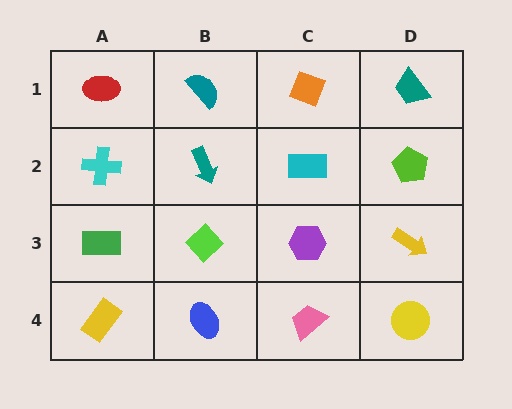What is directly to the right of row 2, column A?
A teal arrow.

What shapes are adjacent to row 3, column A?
A cyan cross (row 2, column A), a yellow rectangle (row 4, column A), a lime diamond (row 3, column B).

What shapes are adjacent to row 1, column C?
A cyan rectangle (row 2, column C), a teal semicircle (row 1, column B), a teal trapezoid (row 1, column D).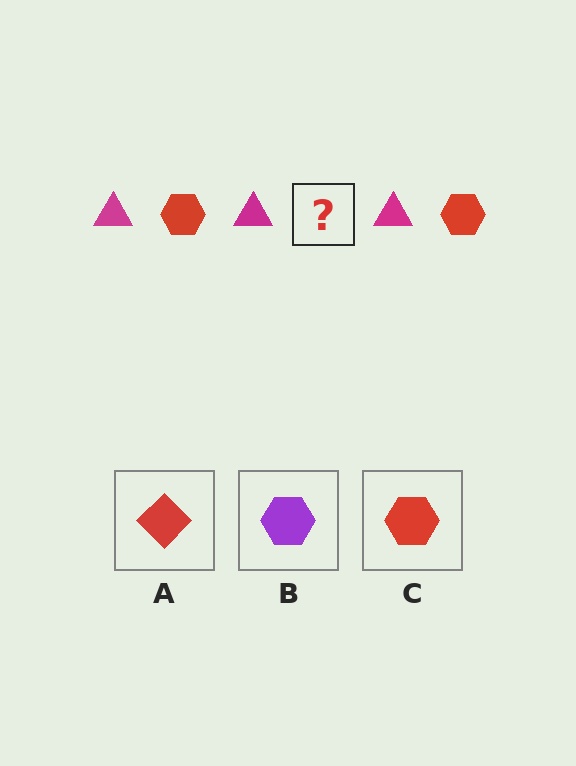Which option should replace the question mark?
Option C.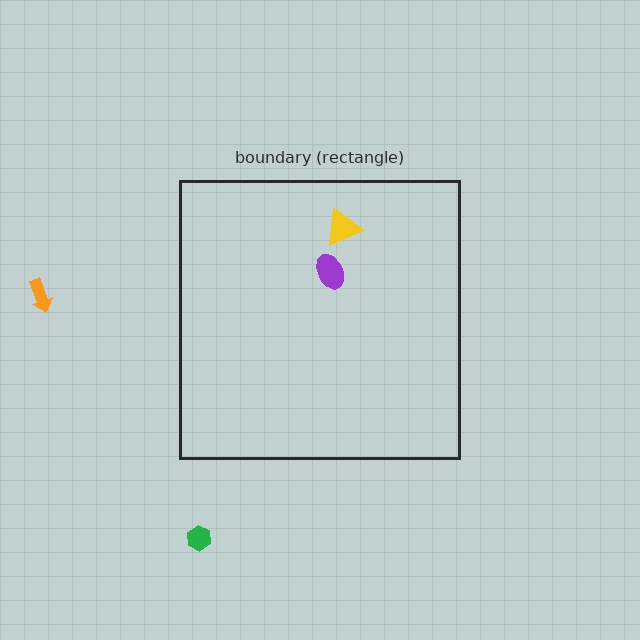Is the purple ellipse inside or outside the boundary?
Inside.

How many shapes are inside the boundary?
2 inside, 2 outside.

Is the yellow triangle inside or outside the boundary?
Inside.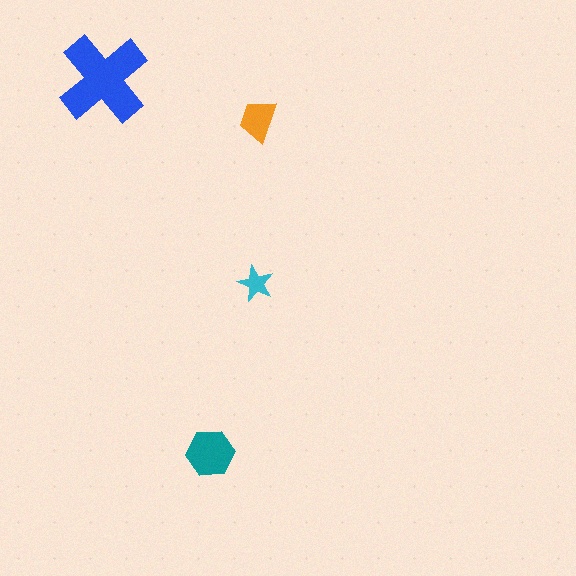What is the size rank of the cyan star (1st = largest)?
4th.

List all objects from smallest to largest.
The cyan star, the orange trapezoid, the teal hexagon, the blue cross.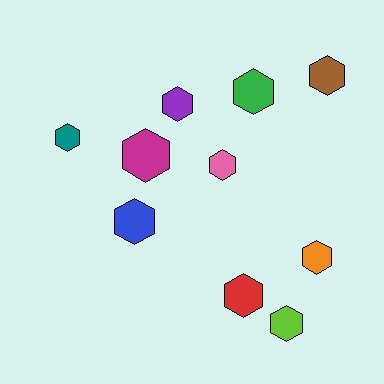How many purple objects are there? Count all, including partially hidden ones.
There is 1 purple object.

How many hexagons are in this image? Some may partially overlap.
There are 10 hexagons.